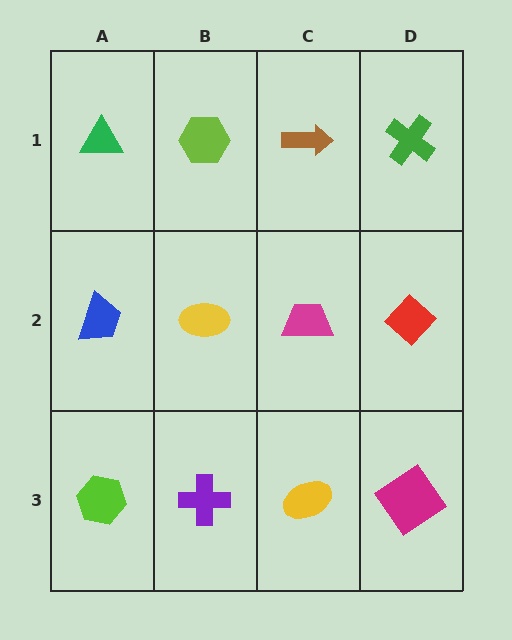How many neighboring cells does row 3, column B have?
3.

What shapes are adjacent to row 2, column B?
A lime hexagon (row 1, column B), a purple cross (row 3, column B), a blue trapezoid (row 2, column A), a magenta trapezoid (row 2, column C).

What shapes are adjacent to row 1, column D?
A red diamond (row 2, column D), a brown arrow (row 1, column C).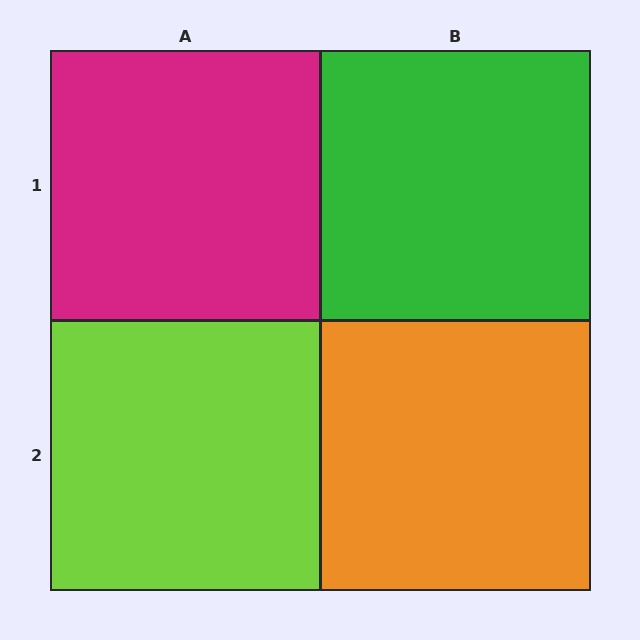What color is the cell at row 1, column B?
Green.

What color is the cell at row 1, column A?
Magenta.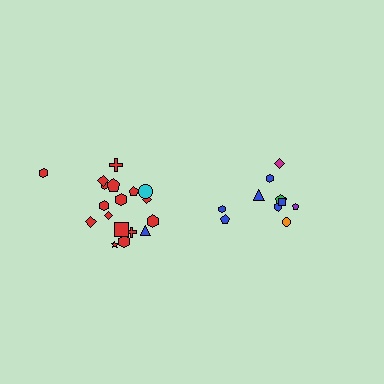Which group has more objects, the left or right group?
The left group.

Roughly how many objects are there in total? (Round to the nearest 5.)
Roughly 30 objects in total.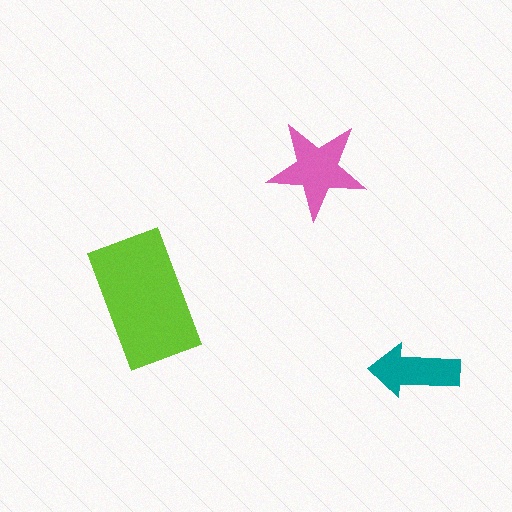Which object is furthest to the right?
The teal arrow is rightmost.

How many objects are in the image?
There are 3 objects in the image.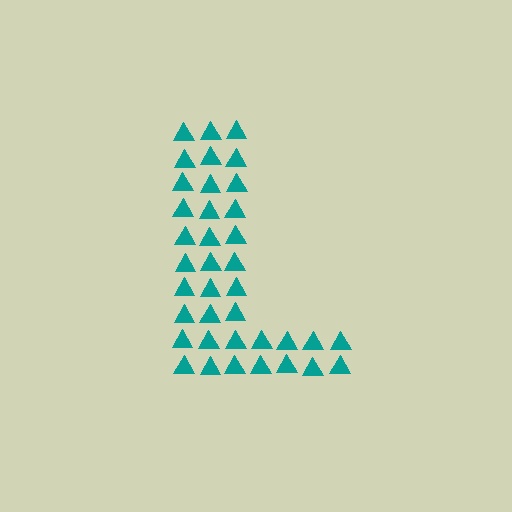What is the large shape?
The large shape is the letter L.